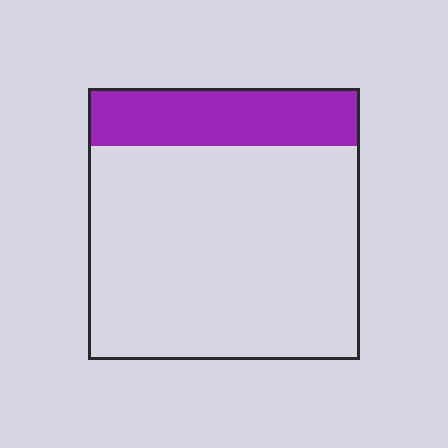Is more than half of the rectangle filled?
No.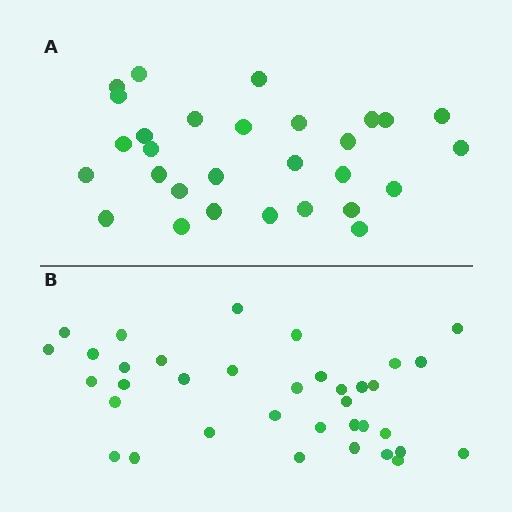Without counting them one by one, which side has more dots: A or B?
Region B (the bottom region) has more dots.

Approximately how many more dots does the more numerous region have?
Region B has roughly 8 or so more dots than region A.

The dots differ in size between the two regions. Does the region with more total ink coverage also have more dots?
No. Region A has more total ink coverage because its dots are larger, but region B actually contains more individual dots. Total area can be misleading — the number of items is what matters here.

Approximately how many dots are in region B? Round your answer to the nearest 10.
About 40 dots. (The exact count is 36, which rounds to 40.)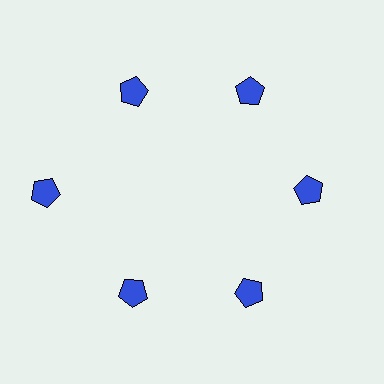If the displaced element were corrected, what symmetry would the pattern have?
It would have 6-fold rotational symmetry — the pattern would map onto itself every 60 degrees.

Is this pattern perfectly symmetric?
No. The 6 blue pentagons are arranged in a ring, but one element near the 9 o'clock position is pushed outward from the center, breaking the 6-fold rotational symmetry.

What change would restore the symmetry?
The symmetry would be restored by moving it inward, back onto the ring so that all 6 pentagons sit at equal angles and equal distance from the center.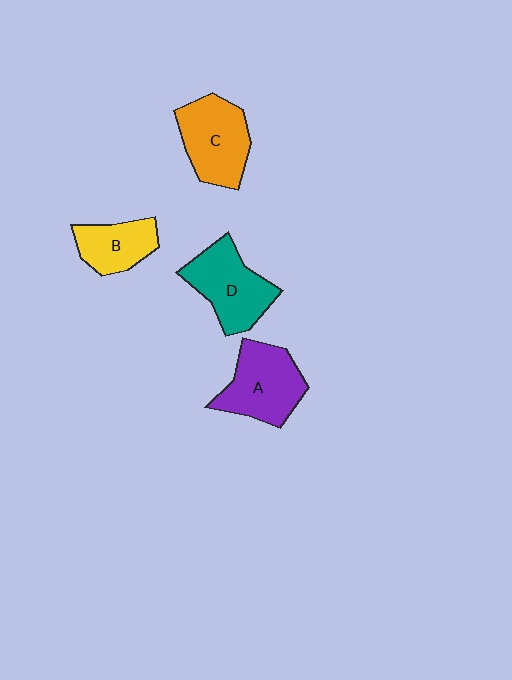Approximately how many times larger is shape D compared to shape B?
Approximately 1.5 times.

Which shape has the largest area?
Shape D (teal).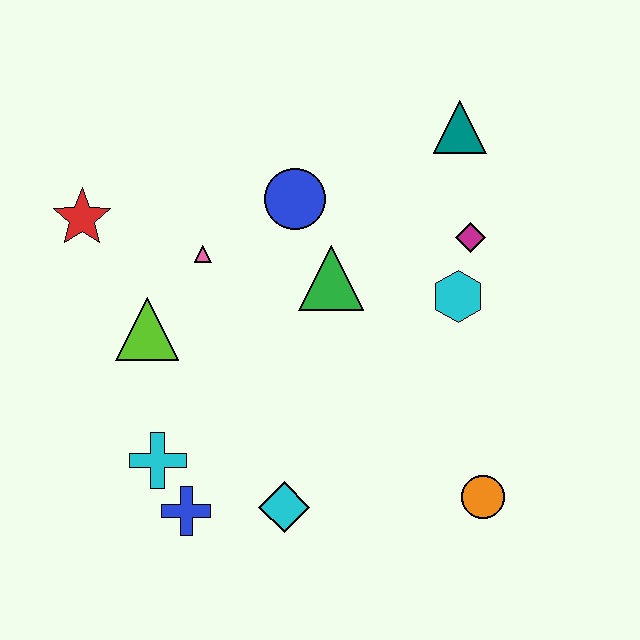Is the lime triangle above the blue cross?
Yes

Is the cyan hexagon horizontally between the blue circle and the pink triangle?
No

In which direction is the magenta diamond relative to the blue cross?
The magenta diamond is to the right of the blue cross.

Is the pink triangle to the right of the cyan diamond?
No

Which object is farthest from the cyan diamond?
The teal triangle is farthest from the cyan diamond.